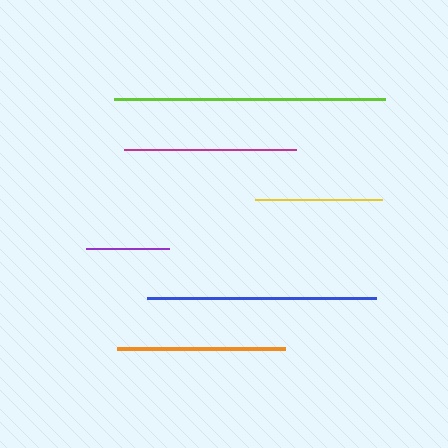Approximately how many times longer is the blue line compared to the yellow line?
The blue line is approximately 1.8 times the length of the yellow line.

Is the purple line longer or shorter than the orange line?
The orange line is longer than the purple line.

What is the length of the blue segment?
The blue segment is approximately 229 pixels long.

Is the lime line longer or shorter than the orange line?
The lime line is longer than the orange line.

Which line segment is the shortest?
The purple line is the shortest at approximately 84 pixels.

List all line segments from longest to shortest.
From longest to shortest: lime, blue, magenta, orange, yellow, purple.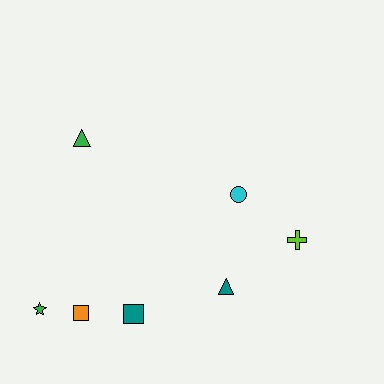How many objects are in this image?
There are 7 objects.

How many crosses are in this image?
There is 1 cross.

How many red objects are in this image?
There are no red objects.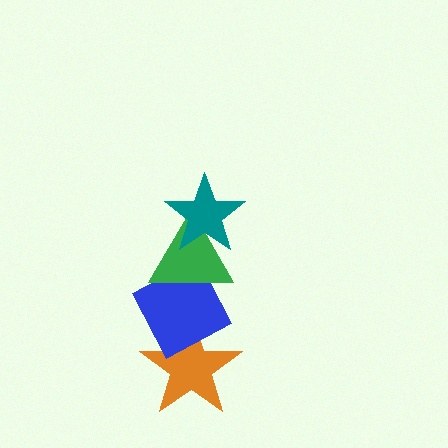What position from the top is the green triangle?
The green triangle is 2nd from the top.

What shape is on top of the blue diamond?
The green triangle is on top of the blue diamond.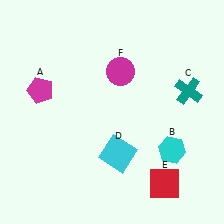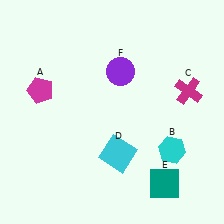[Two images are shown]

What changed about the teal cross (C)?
In Image 1, C is teal. In Image 2, it changed to magenta.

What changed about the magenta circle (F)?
In Image 1, F is magenta. In Image 2, it changed to purple.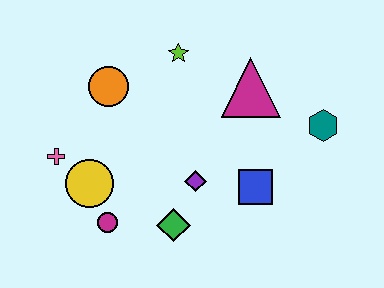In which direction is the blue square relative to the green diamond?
The blue square is to the right of the green diamond.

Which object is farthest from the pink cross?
The teal hexagon is farthest from the pink cross.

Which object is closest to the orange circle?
The lime star is closest to the orange circle.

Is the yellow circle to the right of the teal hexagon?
No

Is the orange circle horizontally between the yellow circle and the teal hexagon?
Yes